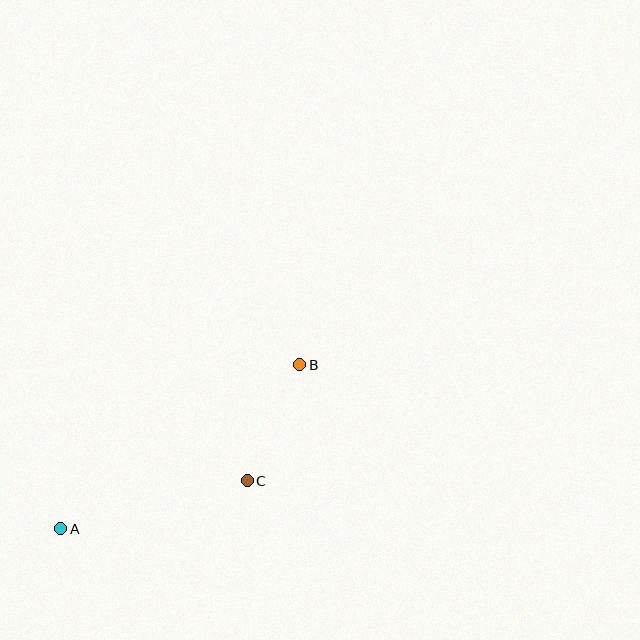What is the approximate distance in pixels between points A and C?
The distance between A and C is approximately 192 pixels.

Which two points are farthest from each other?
Points A and B are farthest from each other.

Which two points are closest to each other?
Points B and C are closest to each other.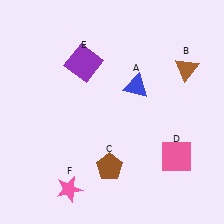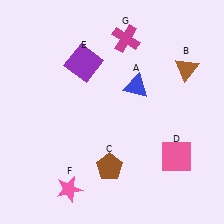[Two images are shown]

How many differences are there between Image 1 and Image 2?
There is 1 difference between the two images.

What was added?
A magenta cross (G) was added in Image 2.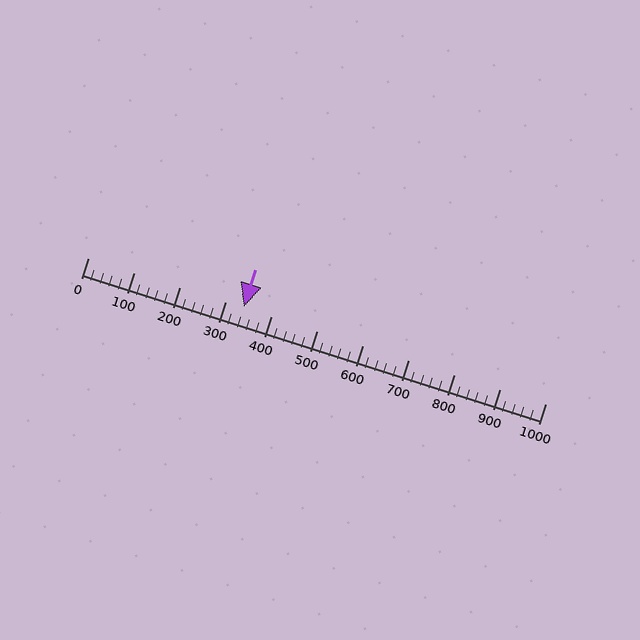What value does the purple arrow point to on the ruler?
The purple arrow points to approximately 340.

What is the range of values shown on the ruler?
The ruler shows values from 0 to 1000.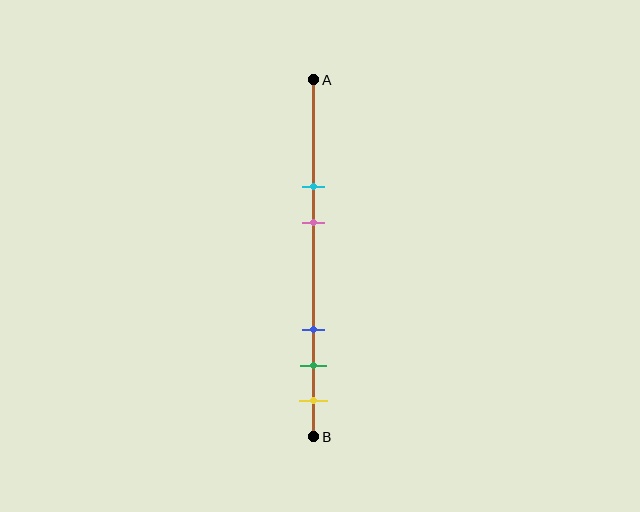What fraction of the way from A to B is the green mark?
The green mark is approximately 80% (0.8) of the way from A to B.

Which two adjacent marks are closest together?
The green and yellow marks are the closest adjacent pair.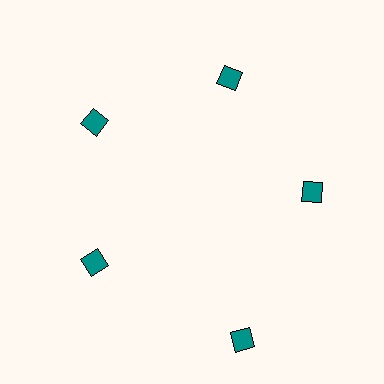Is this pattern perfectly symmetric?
No. The 5 teal diamonds are arranged in a ring, but one element near the 5 o'clock position is pushed outward from the center, breaking the 5-fold rotational symmetry.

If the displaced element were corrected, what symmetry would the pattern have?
It would have 5-fold rotational symmetry — the pattern would map onto itself every 72 degrees.